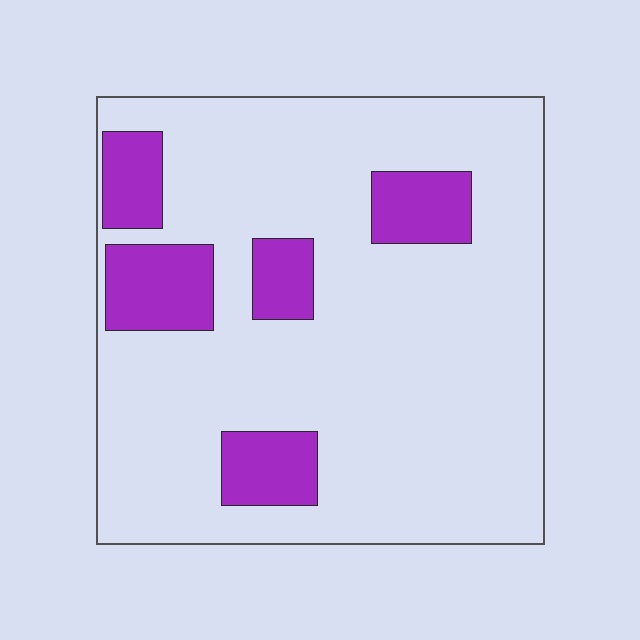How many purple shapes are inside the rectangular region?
5.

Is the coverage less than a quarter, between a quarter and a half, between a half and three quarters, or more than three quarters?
Less than a quarter.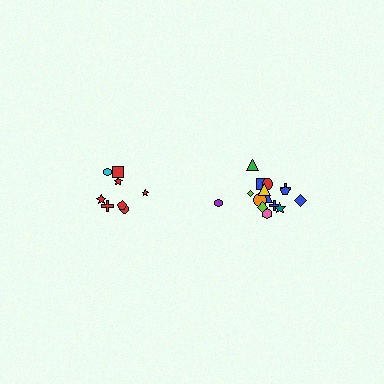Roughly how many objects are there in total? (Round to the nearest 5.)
Roughly 25 objects in total.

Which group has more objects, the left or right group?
The right group.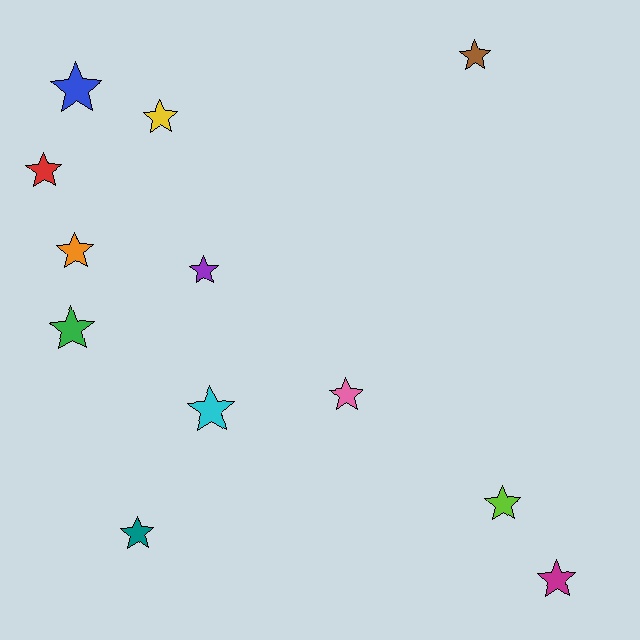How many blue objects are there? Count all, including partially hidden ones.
There is 1 blue object.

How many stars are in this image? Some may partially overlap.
There are 12 stars.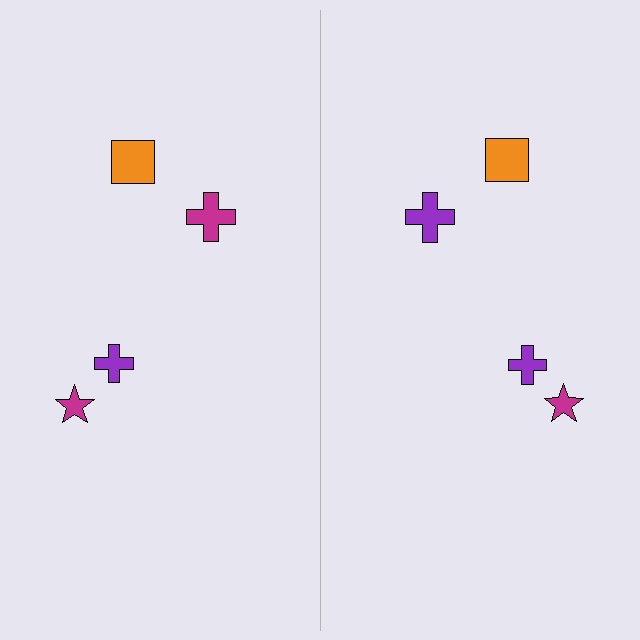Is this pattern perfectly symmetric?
No, the pattern is not perfectly symmetric. The purple cross on the right side breaks the symmetry — its mirror counterpart is magenta.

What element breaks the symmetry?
The purple cross on the right side breaks the symmetry — its mirror counterpart is magenta.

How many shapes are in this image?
There are 8 shapes in this image.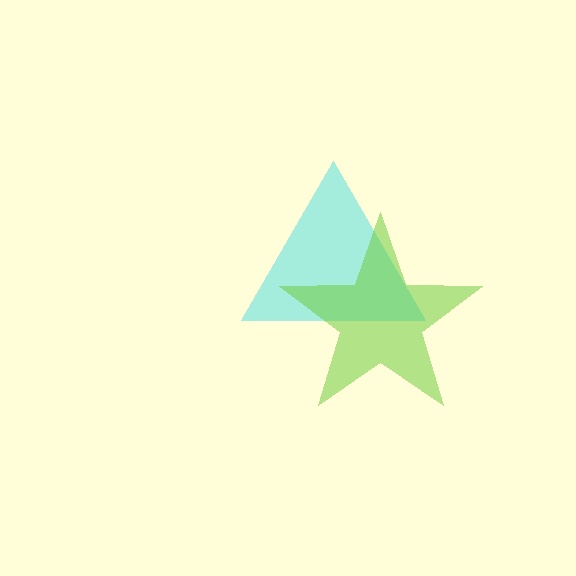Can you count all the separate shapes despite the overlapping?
Yes, there are 2 separate shapes.